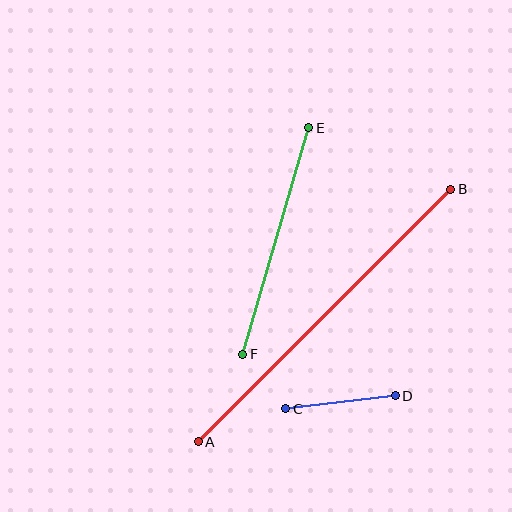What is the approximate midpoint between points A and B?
The midpoint is at approximately (325, 315) pixels.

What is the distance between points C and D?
The distance is approximately 110 pixels.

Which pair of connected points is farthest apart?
Points A and B are farthest apart.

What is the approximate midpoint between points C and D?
The midpoint is at approximately (341, 402) pixels.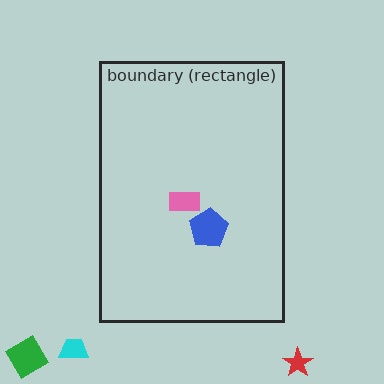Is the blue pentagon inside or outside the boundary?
Inside.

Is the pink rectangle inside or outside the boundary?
Inside.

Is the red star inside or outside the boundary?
Outside.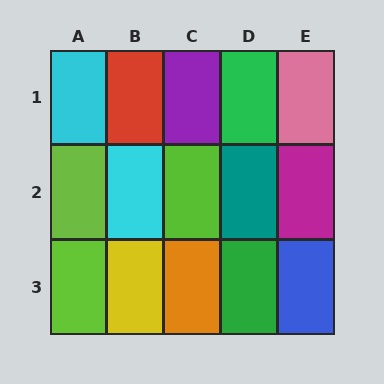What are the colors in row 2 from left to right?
Lime, cyan, lime, teal, magenta.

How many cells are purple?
1 cell is purple.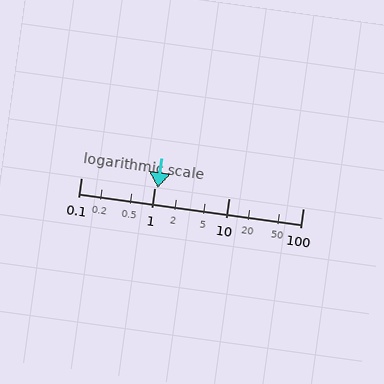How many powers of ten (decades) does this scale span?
The scale spans 3 decades, from 0.1 to 100.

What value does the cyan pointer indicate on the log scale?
The pointer indicates approximately 1.1.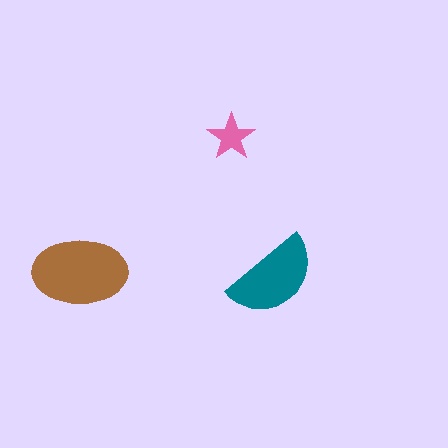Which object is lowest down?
The teal semicircle is bottommost.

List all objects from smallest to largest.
The pink star, the teal semicircle, the brown ellipse.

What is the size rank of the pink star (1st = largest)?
3rd.